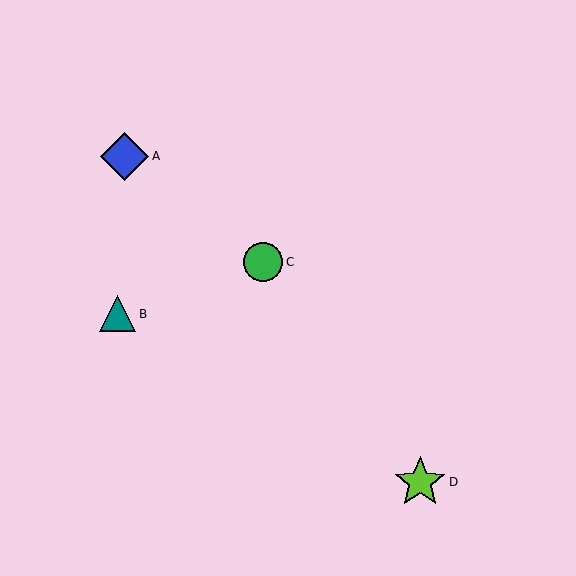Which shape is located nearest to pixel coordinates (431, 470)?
The lime star (labeled D) at (420, 482) is nearest to that location.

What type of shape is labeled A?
Shape A is a blue diamond.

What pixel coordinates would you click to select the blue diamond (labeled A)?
Click at (125, 156) to select the blue diamond A.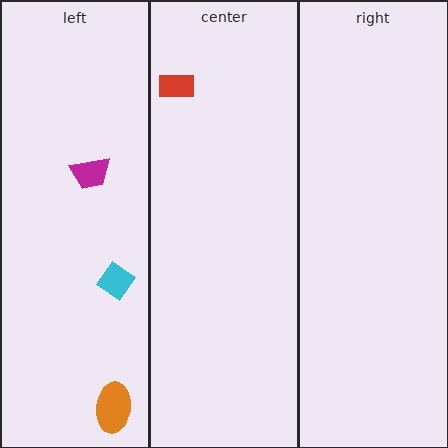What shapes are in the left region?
The orange ellipse, the magenta trapezoid, the cyan diamond.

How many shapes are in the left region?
3.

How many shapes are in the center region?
1.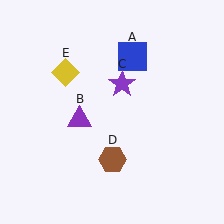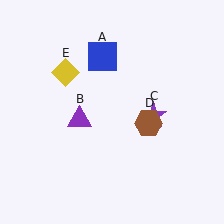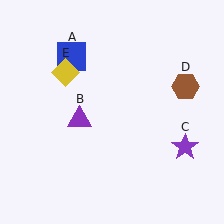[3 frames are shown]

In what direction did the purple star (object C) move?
The purple star (object C) moved down and to the right.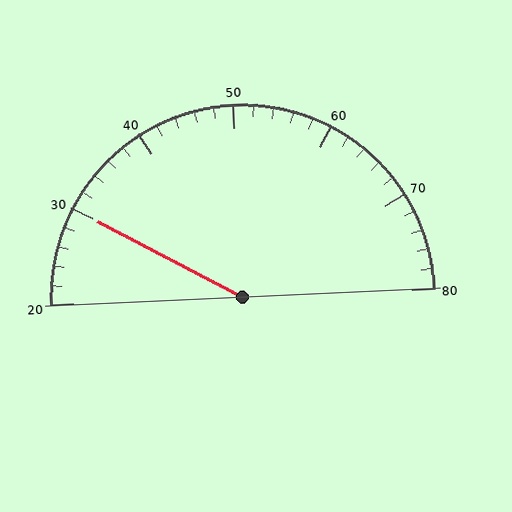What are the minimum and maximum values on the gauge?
The gauge ranges from 20 to 80.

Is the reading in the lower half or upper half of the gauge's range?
The reading is in the lower half of the range (20 to 80).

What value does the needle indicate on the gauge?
The needle indicates approximately 30.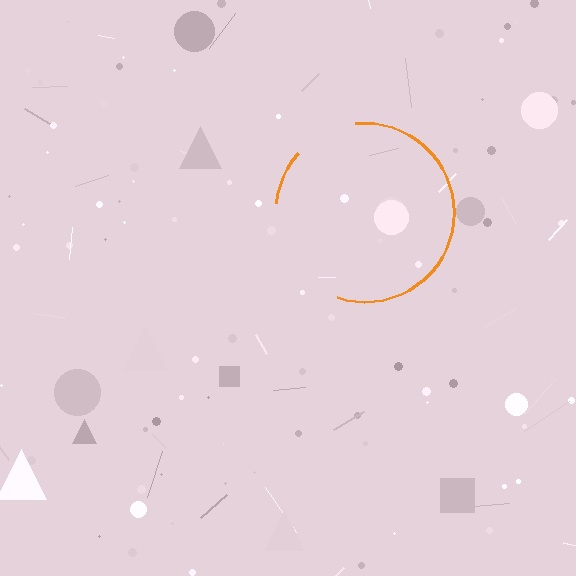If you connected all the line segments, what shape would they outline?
They would outline a circle.